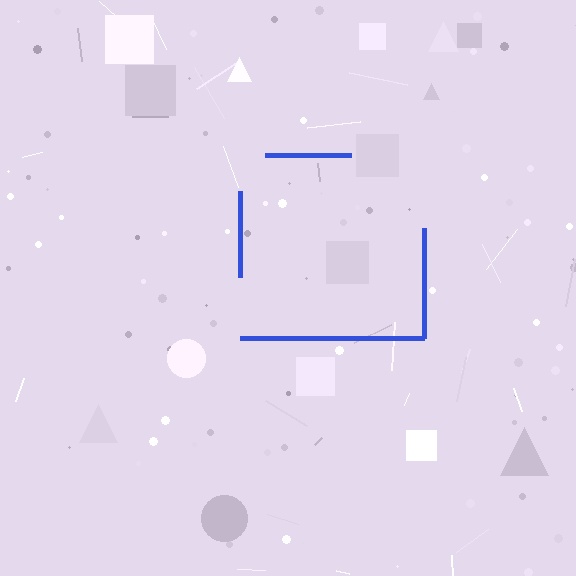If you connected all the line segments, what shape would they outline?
They would outline a square.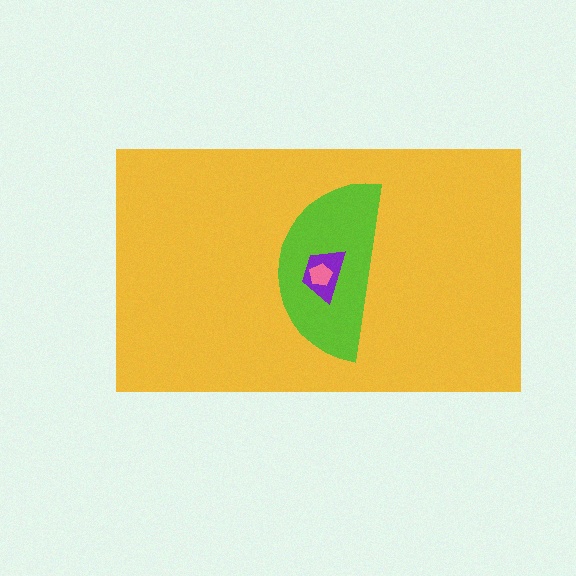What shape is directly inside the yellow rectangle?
The lime semicircle.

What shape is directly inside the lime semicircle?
The purple trapezoid.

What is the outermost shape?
The yellow rectangle.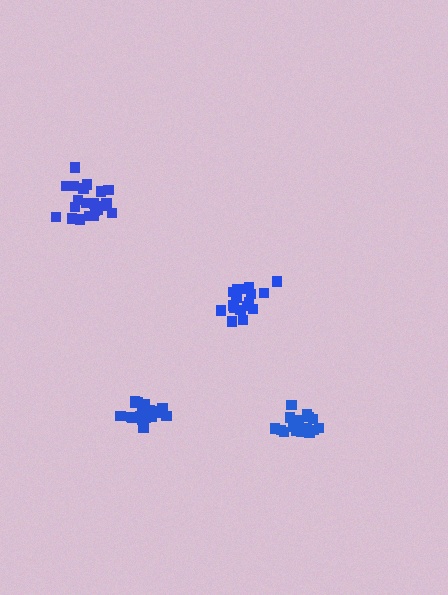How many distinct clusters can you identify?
There are 4 distinct clusters.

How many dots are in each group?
Group 1: 21 dots, Group 2: 18 dots, Group 3: 18 dots, Group 4: 21 dots (78 total).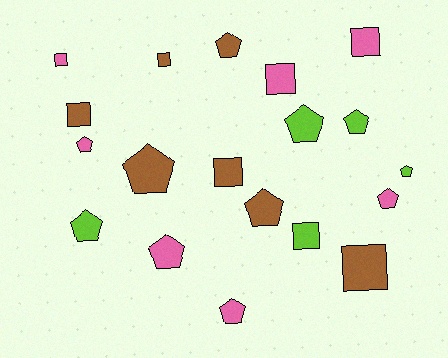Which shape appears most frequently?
Pentagon, with 11 objects.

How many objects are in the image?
There are 19 objects.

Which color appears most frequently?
Pink, with 7 objects.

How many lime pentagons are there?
There are 4 lime pentagons.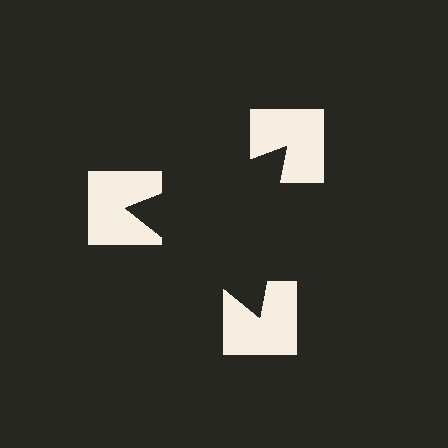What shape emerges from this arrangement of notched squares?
An illusory triangle — its edges are inferred from the aligned wedge cuts in the notched squares, not physically drawn.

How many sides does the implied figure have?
3 sides.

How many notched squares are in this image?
There are 3 — one at each vertex of the illusory triangle.